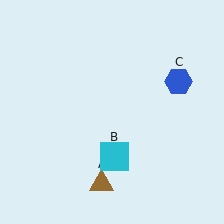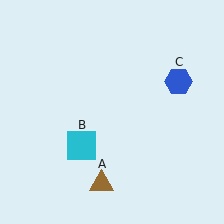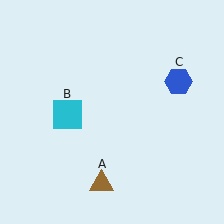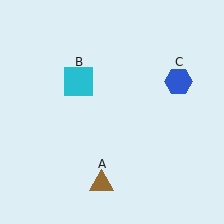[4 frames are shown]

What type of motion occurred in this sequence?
The cyan square (object B) rotated clockwise around the center of the scene.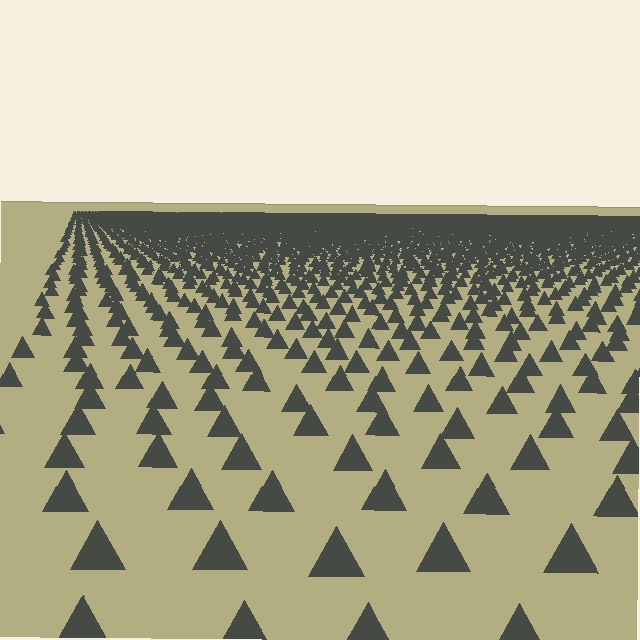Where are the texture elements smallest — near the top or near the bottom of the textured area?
Near the top.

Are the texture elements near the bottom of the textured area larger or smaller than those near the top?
Larger. Near the bottom, elements are closer to the viewer and appear at a bigger on-screen size.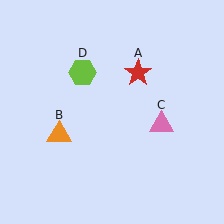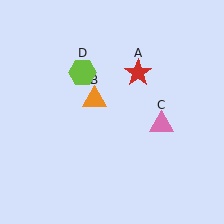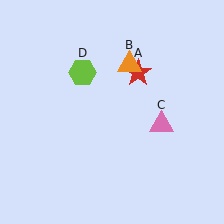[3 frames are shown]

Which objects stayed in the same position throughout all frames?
Red star (object A) and pink triangle (object C) and lime hexagon (object D) remained stationary.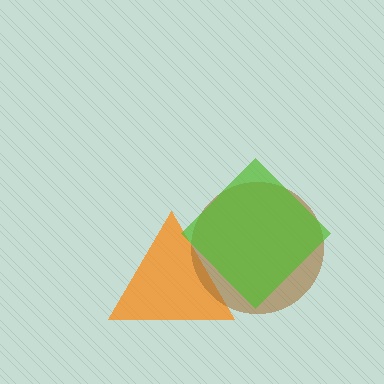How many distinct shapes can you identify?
There are 3 distinct shapes: an orange triangle, a brown circle, a lime diamond.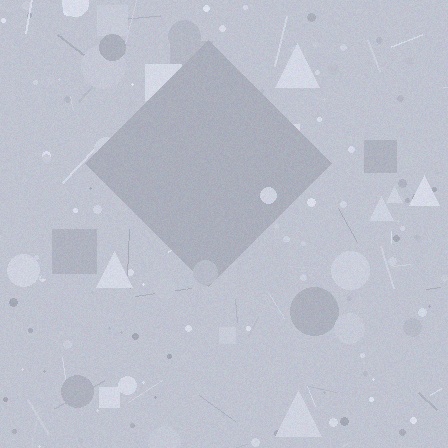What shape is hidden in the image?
A diamond is hidden in the image.